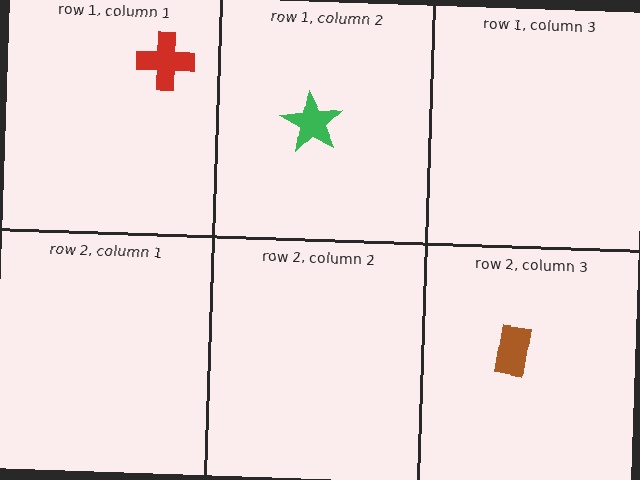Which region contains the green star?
The row 1, column 2 region.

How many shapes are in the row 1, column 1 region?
1.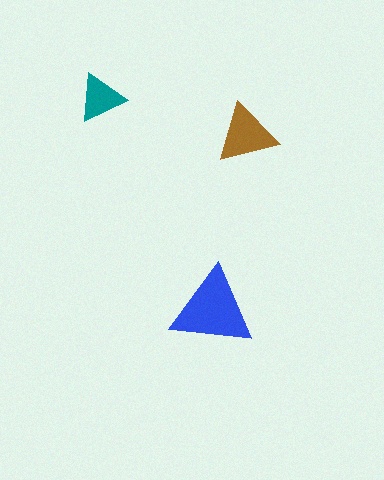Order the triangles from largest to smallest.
the blue one, the brown one, the teal one.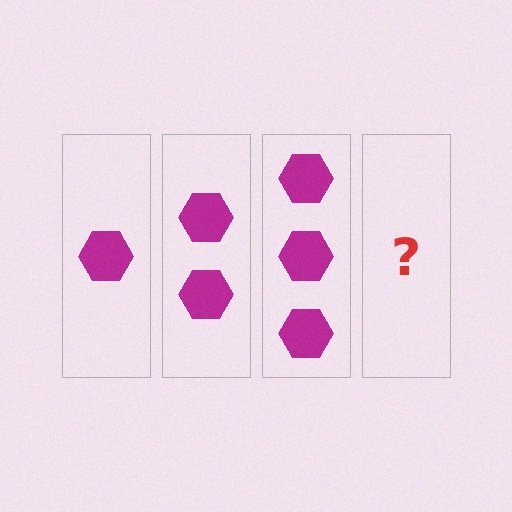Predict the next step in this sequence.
The next step is 4 hexagons.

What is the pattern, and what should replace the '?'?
The pattern is that each step adds one more hexagon. The '?' should be 4 hexagons.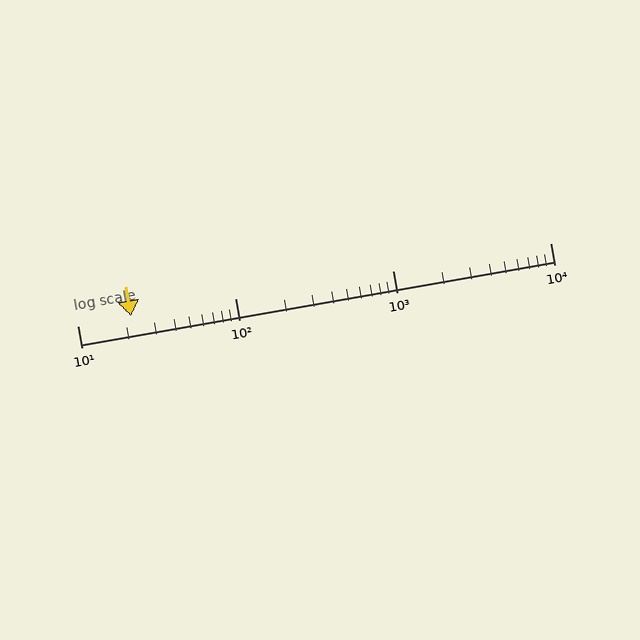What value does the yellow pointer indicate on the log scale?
The pointer indicates approximately 22.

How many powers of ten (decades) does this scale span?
The scale spans 3 decades, from 10 to 10000.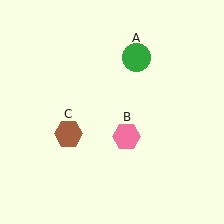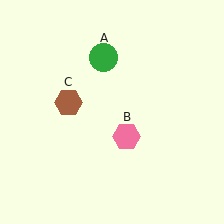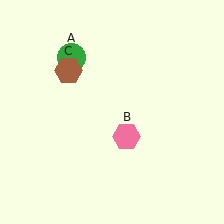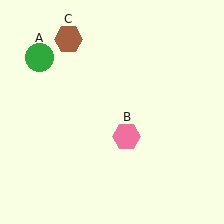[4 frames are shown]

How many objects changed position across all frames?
2 objects changed position: green circle (object A), brown hexagon (object C).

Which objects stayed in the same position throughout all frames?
Pink hexagon (object B) remained stationary.